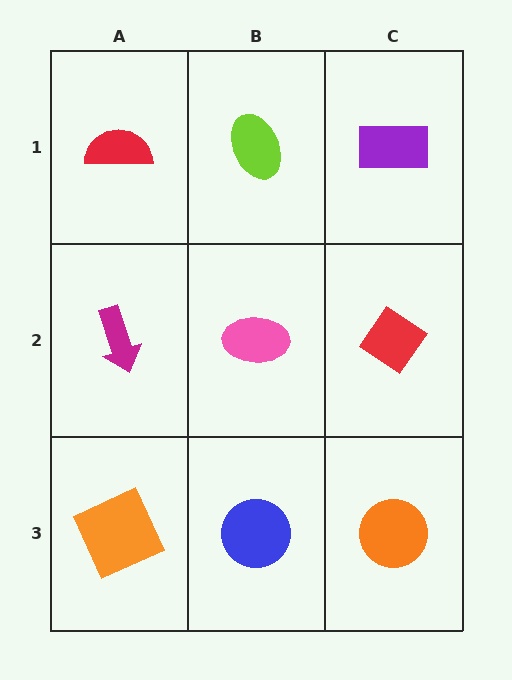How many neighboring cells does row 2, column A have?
3.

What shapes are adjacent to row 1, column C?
A red diamond (row 2, column C), a lime ellipse (row 1, column B).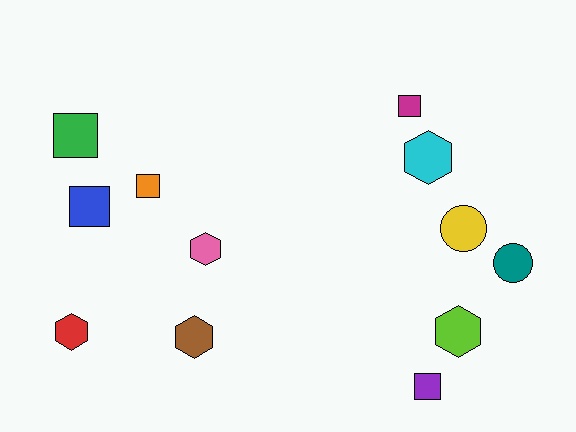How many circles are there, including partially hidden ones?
There are 2 circles.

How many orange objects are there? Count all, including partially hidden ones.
There is 1 orange object.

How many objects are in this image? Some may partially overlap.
There are 12 objects.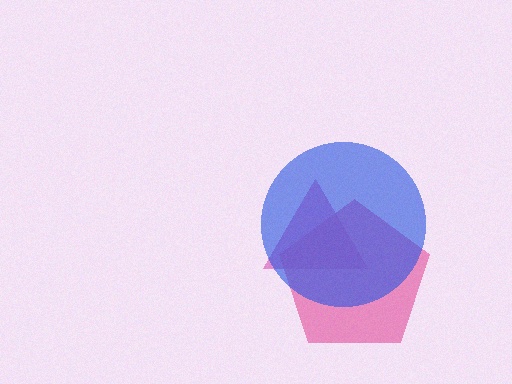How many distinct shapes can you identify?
There are 3 distinct shapes: a magenta triangle, a pink pentagon, a blue circle.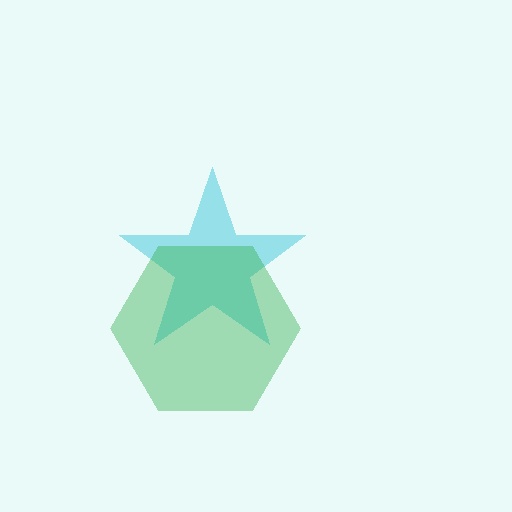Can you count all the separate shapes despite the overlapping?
Yes, there are 2 separate shapes.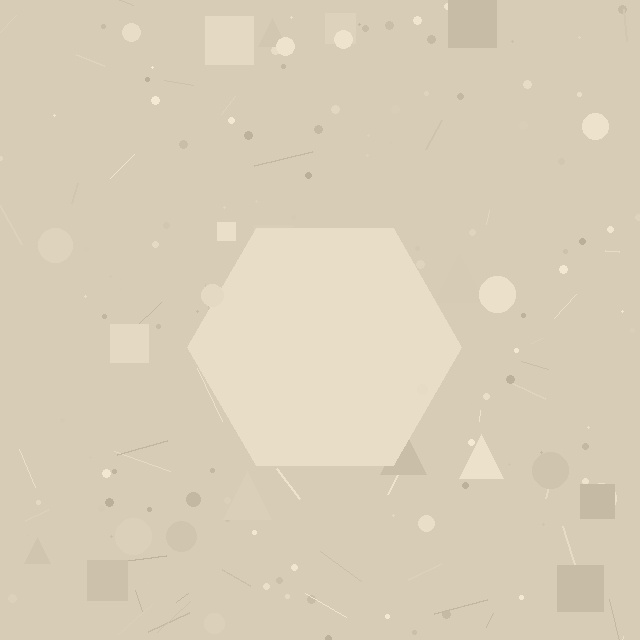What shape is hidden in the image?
A hexagon is hidden in the image.